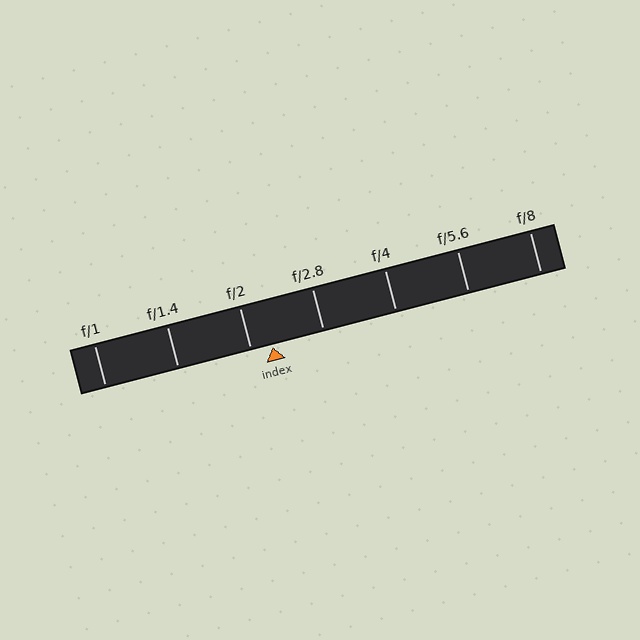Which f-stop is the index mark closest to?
The index mark is closest to f/2.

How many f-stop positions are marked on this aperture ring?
There are 7 f-stop positions marked.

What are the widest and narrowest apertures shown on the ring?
The widest aperture shown is f/1 and the narrowest is f/8.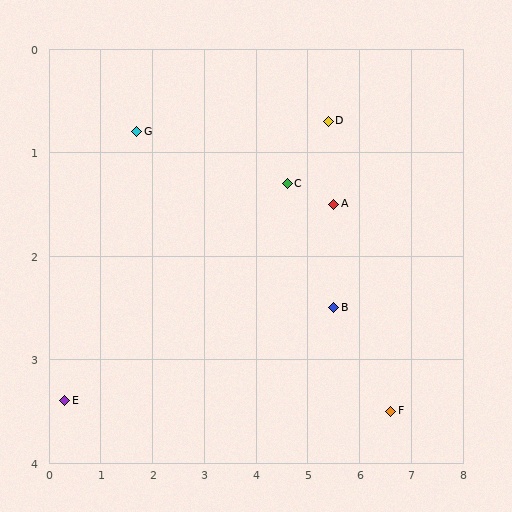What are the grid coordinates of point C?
Point C is at approximately (4.6, 1.3).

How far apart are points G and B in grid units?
Points G and B are about 4.2 grid units apart.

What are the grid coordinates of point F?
Point F is at approximately (6.6, 3.5).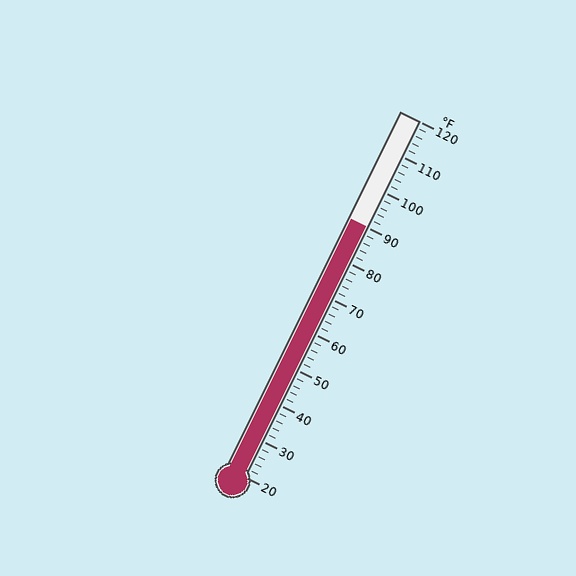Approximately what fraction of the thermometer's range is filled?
The thermometer is filled to approximately 70% of its range.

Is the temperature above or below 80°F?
The temperature is above 80°F.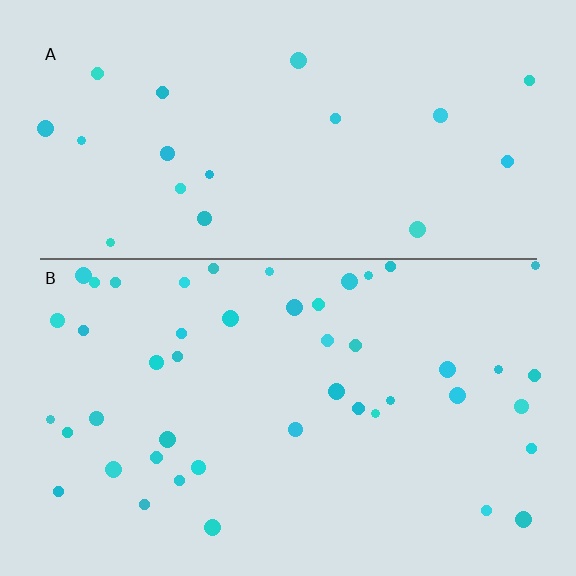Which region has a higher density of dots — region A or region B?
B (the bottom).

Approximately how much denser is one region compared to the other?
Approximately 2.3× — region B over region A.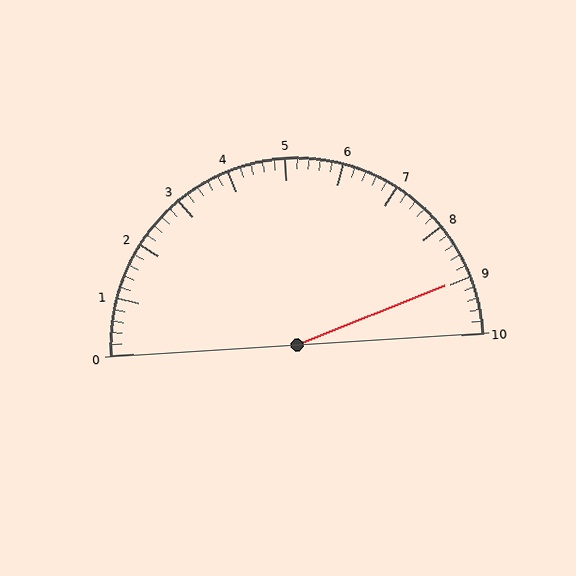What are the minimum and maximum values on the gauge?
The gauge ranges from 0 to 10.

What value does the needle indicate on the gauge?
The needle indicates approximately 9.0.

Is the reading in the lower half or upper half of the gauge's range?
The reading is in the upper half of the range (0 to 10).